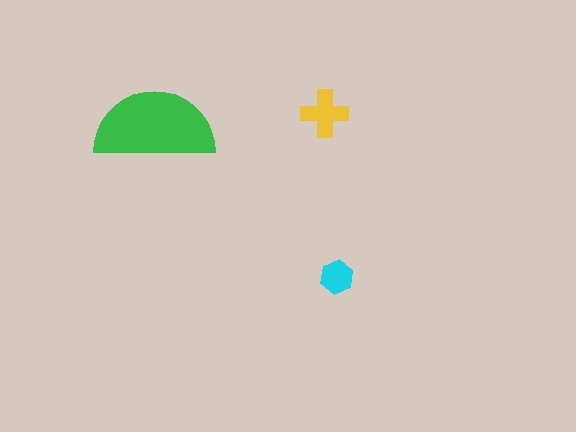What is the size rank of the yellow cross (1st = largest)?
2nd.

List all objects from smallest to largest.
The cyan hexagon, the yellow cross, the green semicircle.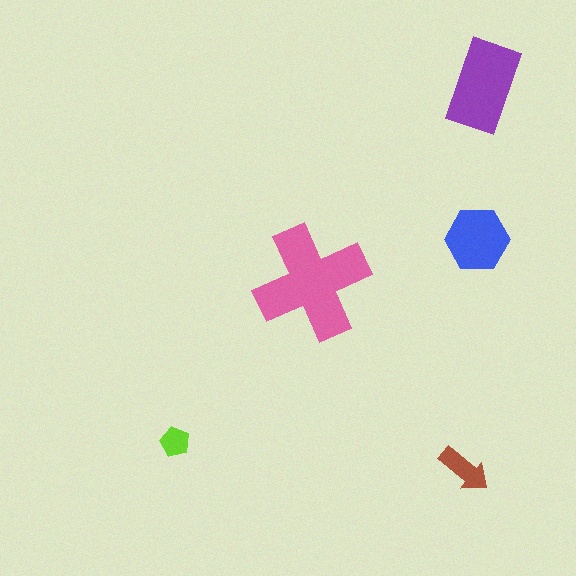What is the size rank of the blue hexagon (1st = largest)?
3rd.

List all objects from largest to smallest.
The pink cross, the purple rectangle, the blue hexagon, the brown arrow, the lime pentagon.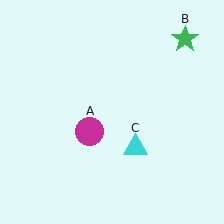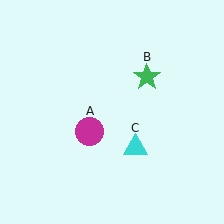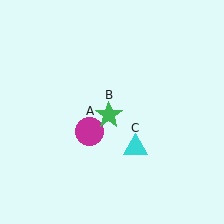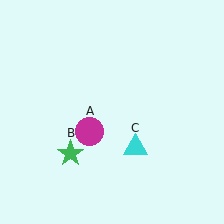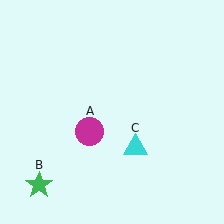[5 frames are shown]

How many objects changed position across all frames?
1 object changed position: green star (object B).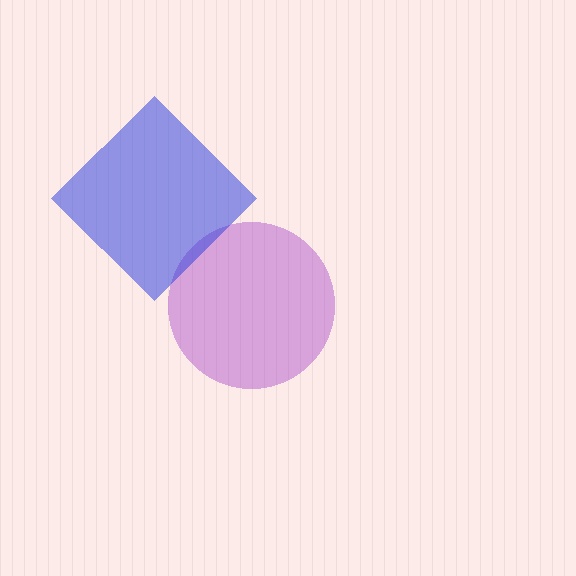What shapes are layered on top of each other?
The layered shapes are: a purple circle, a blue diamond.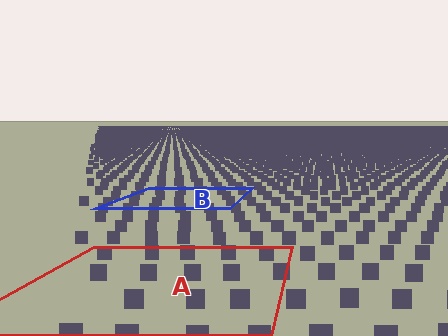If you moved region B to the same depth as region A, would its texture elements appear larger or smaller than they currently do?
They would appear larger. At a closer depth, the same texture elements are projected at a bigger on-screen size.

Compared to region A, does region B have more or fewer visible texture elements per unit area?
Region B has more texture elements per unit area — they are packed more densely because it is farther away.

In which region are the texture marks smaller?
The texture marks are smaller in region B, because it is farther away.